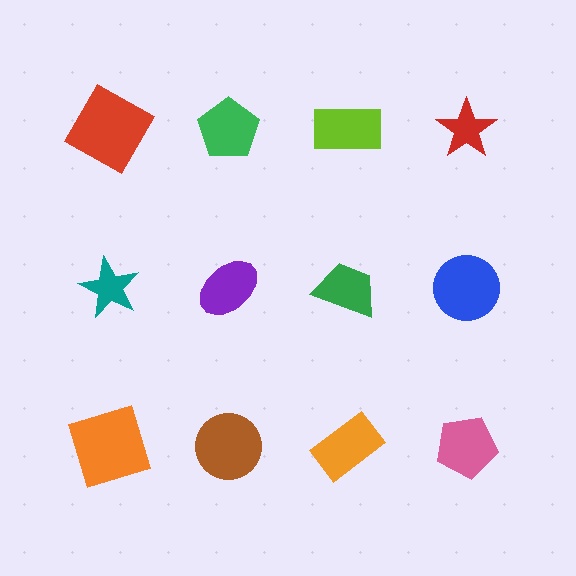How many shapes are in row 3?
4 shapes.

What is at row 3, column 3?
An orange rectangle.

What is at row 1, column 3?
A lime rectangle.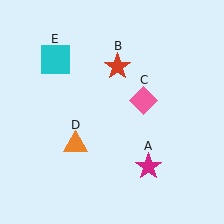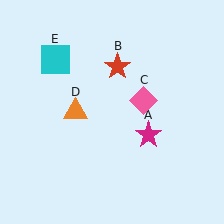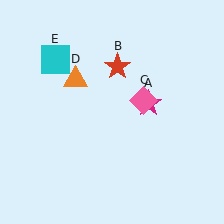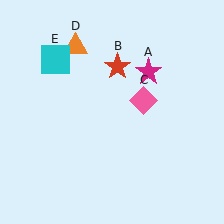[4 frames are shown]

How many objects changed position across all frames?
2 objects changed position: magenta star (object A), orange triangle (object D).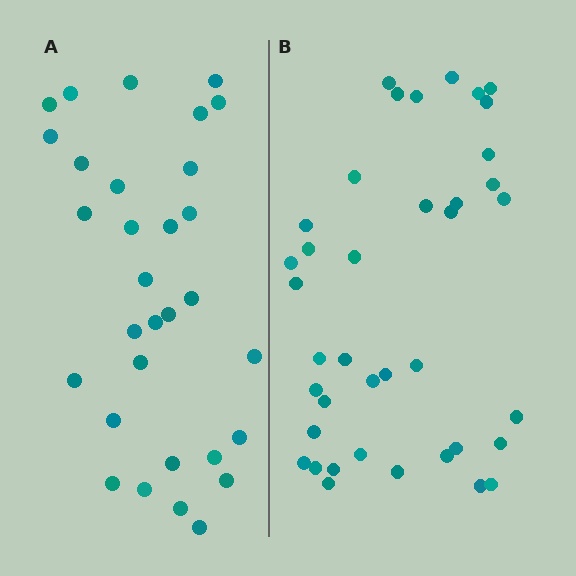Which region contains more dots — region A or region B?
Region B (the right region) has more dots.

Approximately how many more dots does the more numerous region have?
Region B has roughly 8 or so more dots than region A.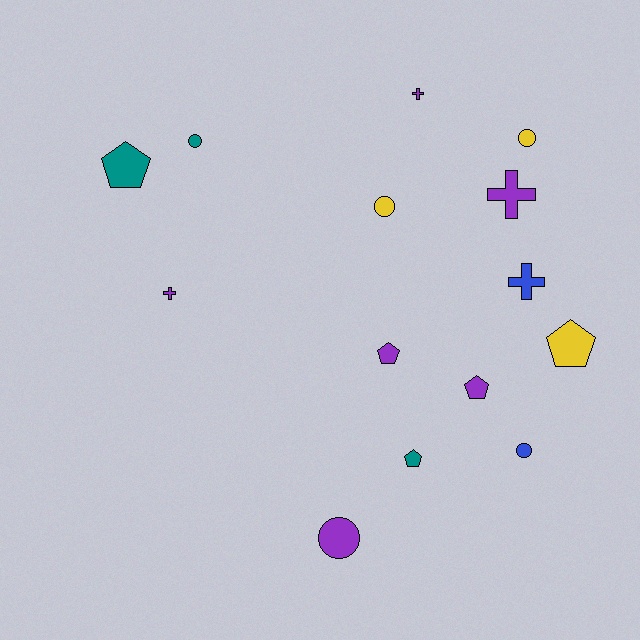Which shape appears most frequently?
Circle, with 5 objects.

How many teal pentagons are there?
There are 2 teal pentagons.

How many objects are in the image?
There are 14 objects.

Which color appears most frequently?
Purple, with 6 objects.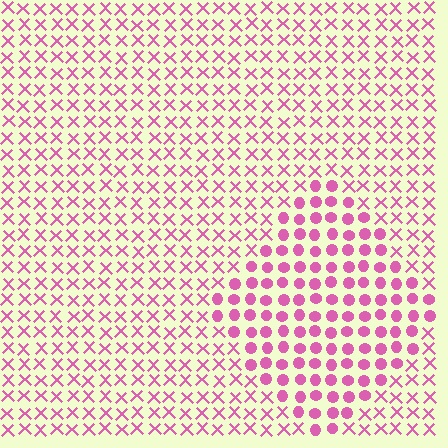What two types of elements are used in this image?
The image uses circles inside the diamond region and X marks outside it.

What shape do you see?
I see a diamond.